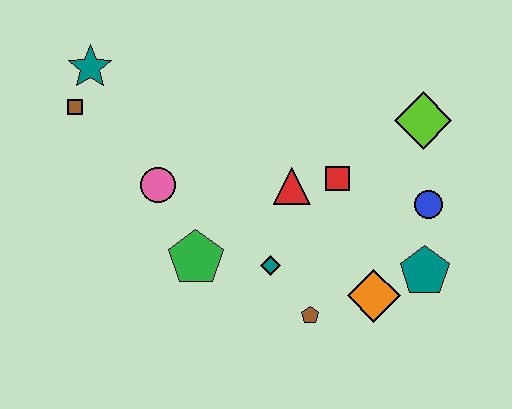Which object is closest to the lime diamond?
The blue circle is closest to the lime diamond.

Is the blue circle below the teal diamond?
No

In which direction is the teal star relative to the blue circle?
The teal star is to the left of the blue circle.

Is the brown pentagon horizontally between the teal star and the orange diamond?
Yes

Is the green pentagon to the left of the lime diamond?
Yes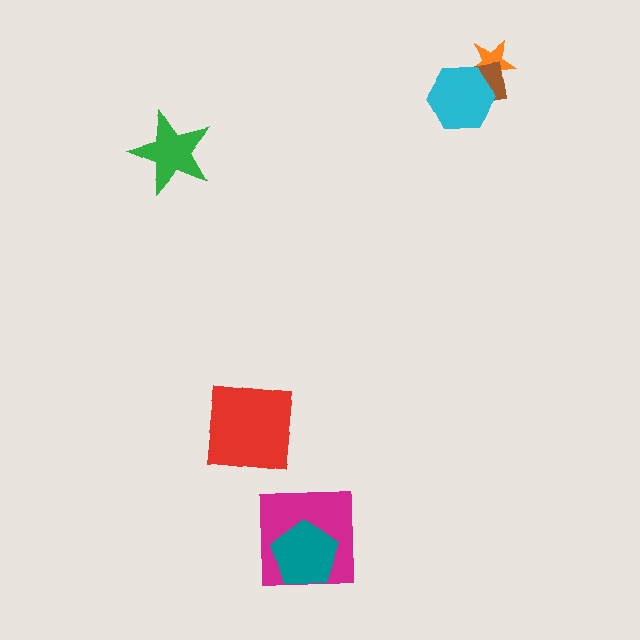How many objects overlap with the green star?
0 objects overlap with the green star.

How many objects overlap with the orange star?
2 objects overlap with the orange star.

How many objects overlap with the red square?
0 objects overlap with the red square.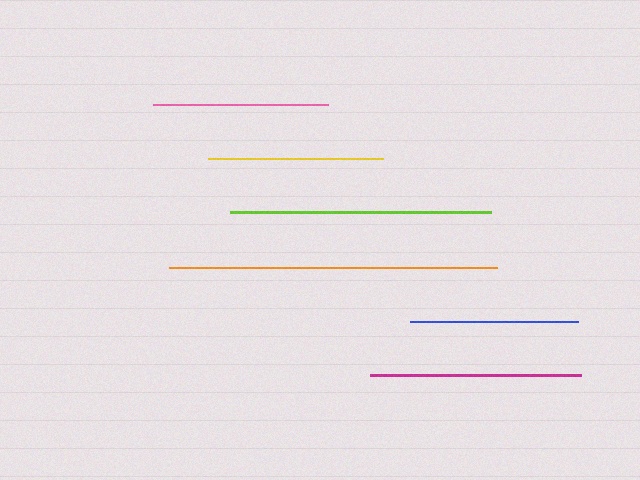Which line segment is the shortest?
The blue line is the shortest at approximately 168 pixels.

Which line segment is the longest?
The orange line is the longest at approximately 328 pixels.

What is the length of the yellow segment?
The yellow segment is approximately 175 pixels long.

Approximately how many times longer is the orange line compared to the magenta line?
The orange line is approximately 1.6 times the length of the magenta line.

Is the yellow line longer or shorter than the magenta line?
The magenta line is longer than the yellow line.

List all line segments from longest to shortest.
From longest to shortest: orange, lime, magenta, pink, yellow, blue.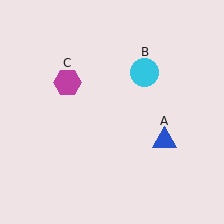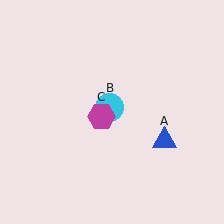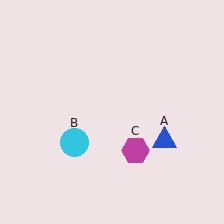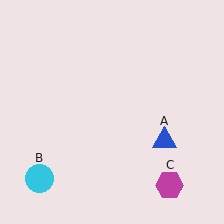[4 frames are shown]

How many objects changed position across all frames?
2 objects changed position: cyan circle (object B), magenta hexagon (object C).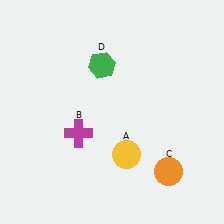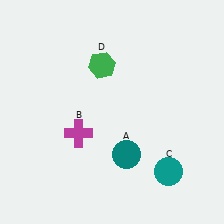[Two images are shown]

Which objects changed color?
A changed from yellow to teal. C changed from orange to teal.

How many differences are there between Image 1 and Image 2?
There are 2 differences between the two images.